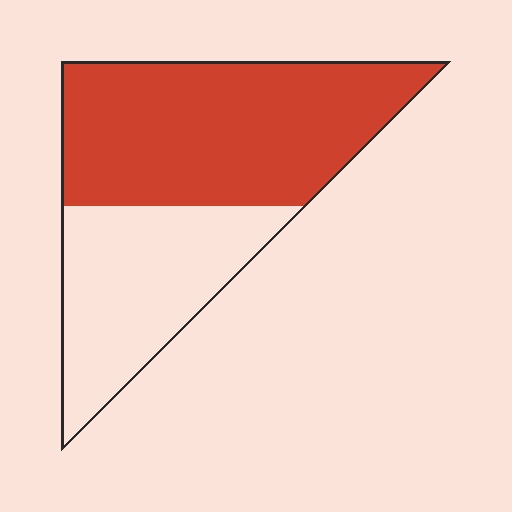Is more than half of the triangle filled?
Yes.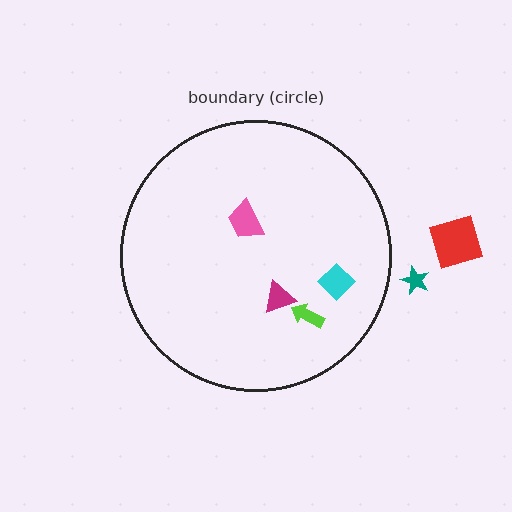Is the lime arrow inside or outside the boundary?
Inside.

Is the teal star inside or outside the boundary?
Outside.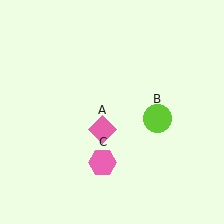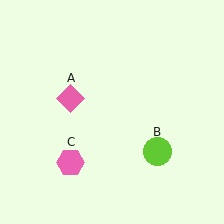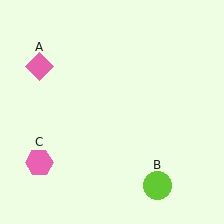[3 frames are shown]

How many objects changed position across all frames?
3 objects changed position: pink diamond (object A), lime circle (object B), pink hexagon (object C).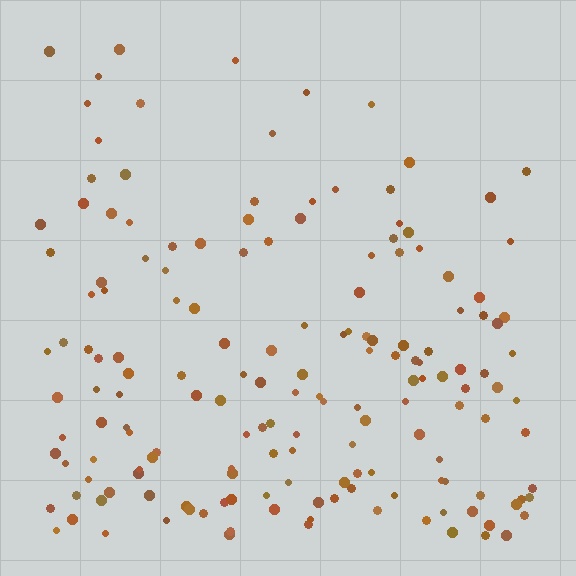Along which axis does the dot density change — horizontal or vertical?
Vertical.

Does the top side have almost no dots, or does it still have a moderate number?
Still a moderate number, just noticeably fewer than the bottom.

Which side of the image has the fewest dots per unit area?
The top.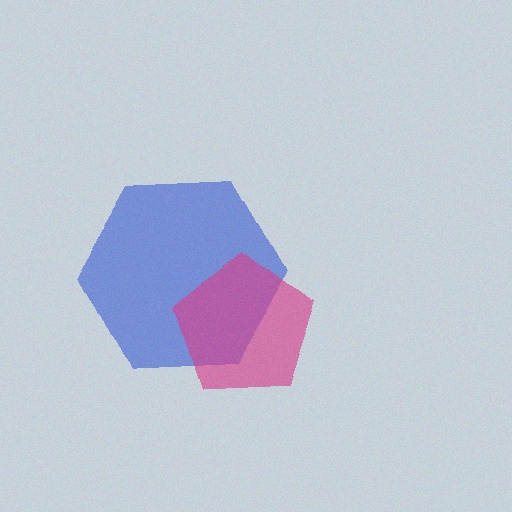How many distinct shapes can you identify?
There are 2 distinct shapes: a blue hexagon, a magenta pentagon.